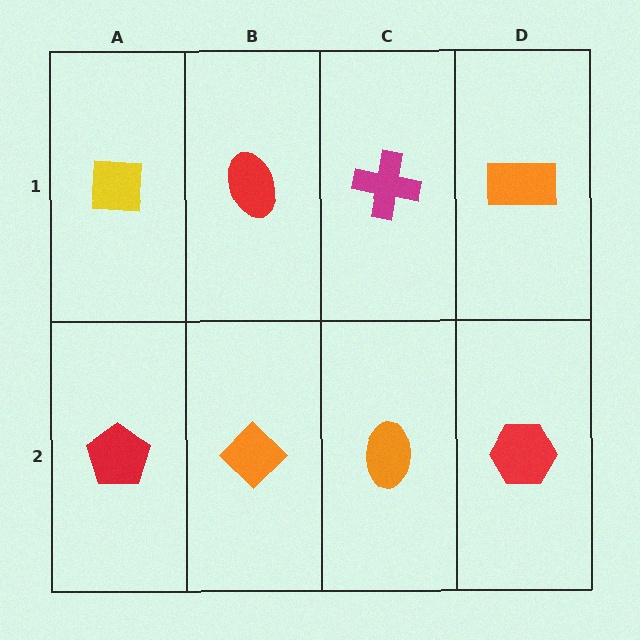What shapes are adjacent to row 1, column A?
A red pentagon (row 2, column A), a red ellipse (row 1, column B).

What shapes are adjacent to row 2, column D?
An orange rectangle (row 1, column D), an orange ellipse (row 2, column C).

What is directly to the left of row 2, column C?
An orange diamond.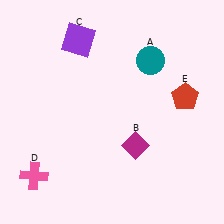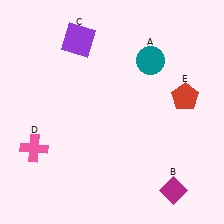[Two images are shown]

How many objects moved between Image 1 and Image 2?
2 objects moved between the two images.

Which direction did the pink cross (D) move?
The pink cross (D) moved up.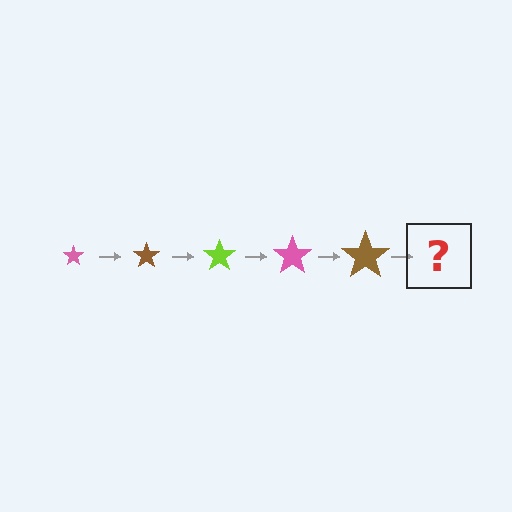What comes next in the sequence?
The next element should be a lime star, larger than the previous one.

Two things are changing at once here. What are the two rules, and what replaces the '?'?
The two rules are that the star grows larger each step and the color cycles through pink, brown, and lime. The '?' should be a lime star, larger than the previous one.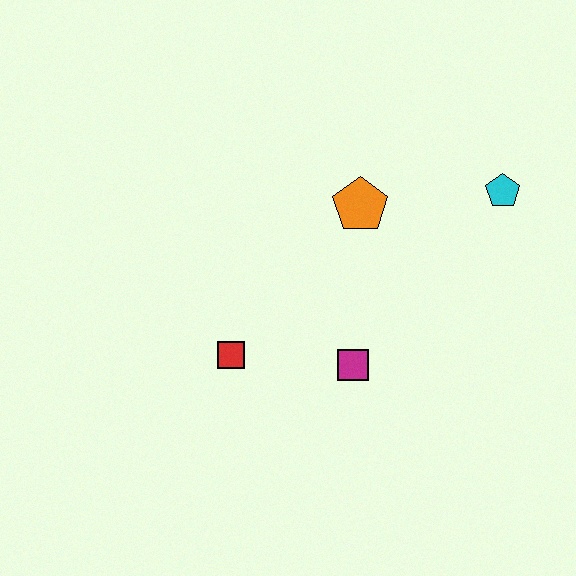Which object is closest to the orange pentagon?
The cyan pentagon is closest to the orange pentagon.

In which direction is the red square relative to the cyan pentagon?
The red square is to the left of the cyan pentagon.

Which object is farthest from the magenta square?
The cyan pentagon is farthest from the magenta square.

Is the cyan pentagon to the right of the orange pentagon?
Yes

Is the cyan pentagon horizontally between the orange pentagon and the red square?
No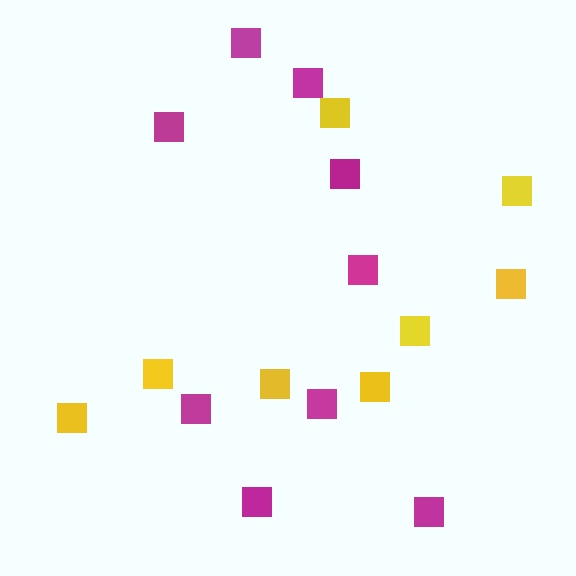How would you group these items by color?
There are 2 groups: one group of yellow squares (8) and one group of magenta squares (9).